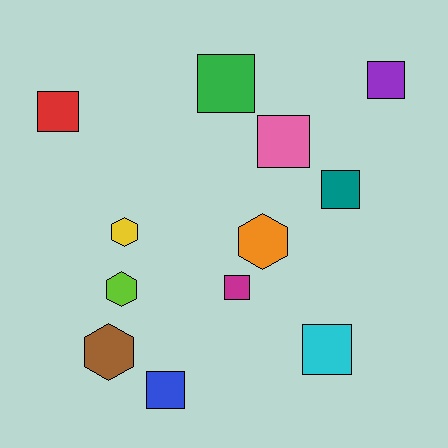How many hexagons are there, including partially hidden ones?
There are 4 hexagons.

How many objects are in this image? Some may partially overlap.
There are 12 objects.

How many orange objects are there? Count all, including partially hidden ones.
There is 1 orange object.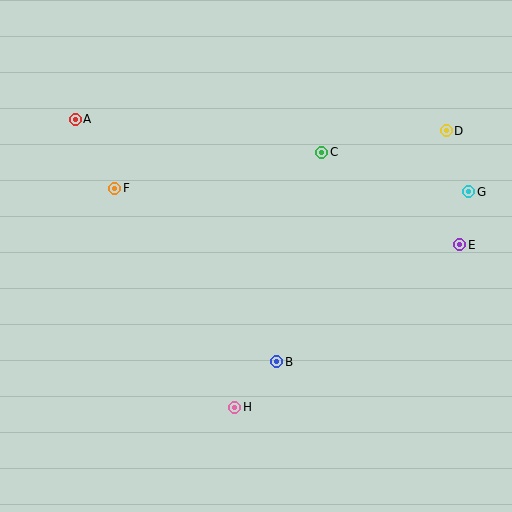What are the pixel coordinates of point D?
Point D is at (446, 131).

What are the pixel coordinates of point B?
Point B is at (277, 362).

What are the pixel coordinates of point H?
Point H is at (235, 407).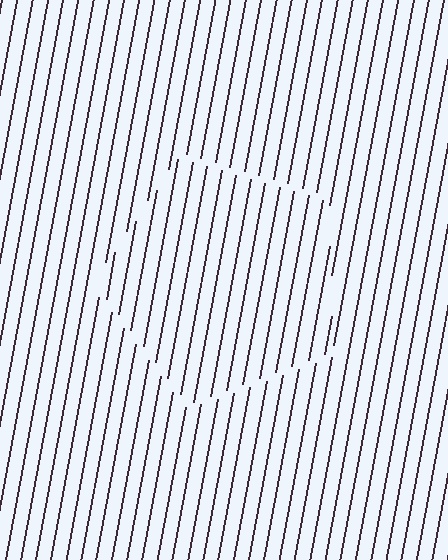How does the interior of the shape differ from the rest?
The interior of the shape contains the same grating, shifted by half a period — the contour is defined by the phase discontinuity where line-ends from the inner and outer gratings abut.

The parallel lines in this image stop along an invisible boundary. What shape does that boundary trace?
An illusory pentagon. The interior of the shape contains the same grating, shifted by half a period — the contour is defined by the phase discontinuity where line-ends from the inner and outer gratings abut.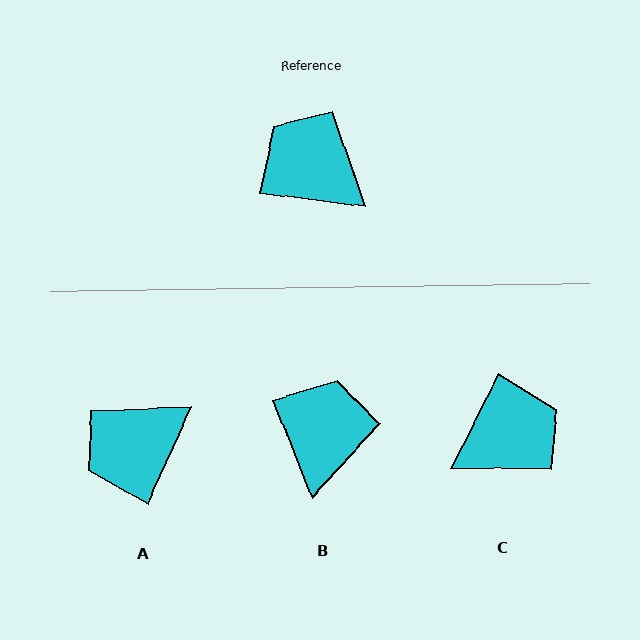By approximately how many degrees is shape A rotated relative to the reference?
Approximately 73 degrees counter-clockwise.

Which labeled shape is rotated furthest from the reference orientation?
C, about 110 degrees away.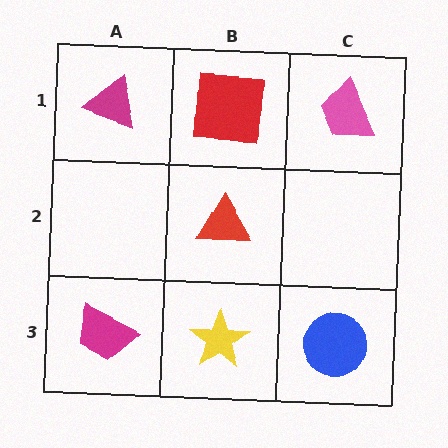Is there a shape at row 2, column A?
No, that cell is empty.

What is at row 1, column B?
A red square.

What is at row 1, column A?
A magenta triangle.